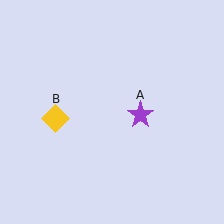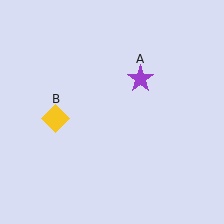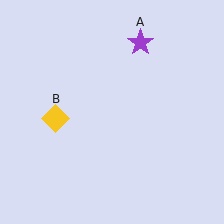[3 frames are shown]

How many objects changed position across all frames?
1 object changed position: purple star (object A).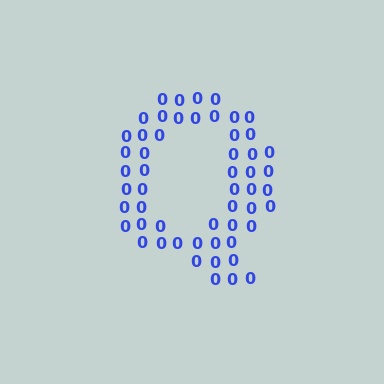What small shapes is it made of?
It is made of small digit 0's.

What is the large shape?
The large shape is the letter Q.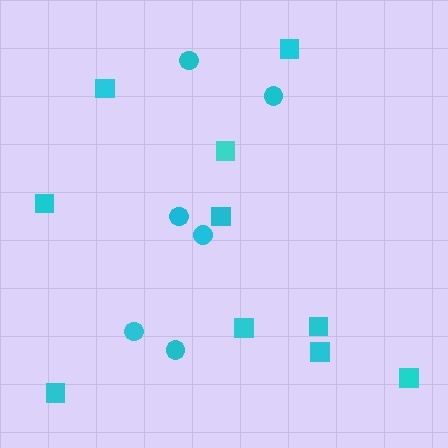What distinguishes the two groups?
There are 2 groups: one group of squares (10) and one group of circles (6).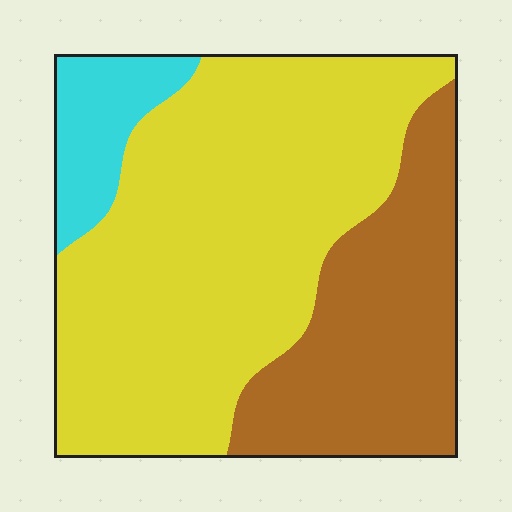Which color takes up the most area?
Yellow, at roughly 60%.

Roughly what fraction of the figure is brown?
Brown takes up about one third (1/3) of the figure.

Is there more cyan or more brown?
Brown.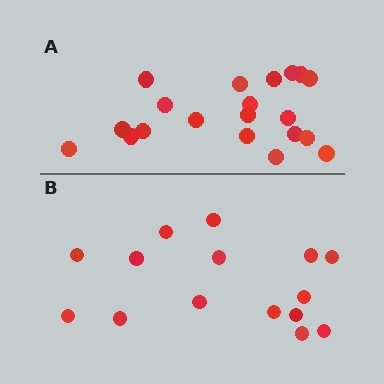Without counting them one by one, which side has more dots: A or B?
Region A (the top region) has more dots.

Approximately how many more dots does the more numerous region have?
Region A has about 5 more dots than region B.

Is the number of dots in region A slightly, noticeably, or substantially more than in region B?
Region A has noticeably more, but not dramatically so. The ratio is roughly 1.3 to 1.